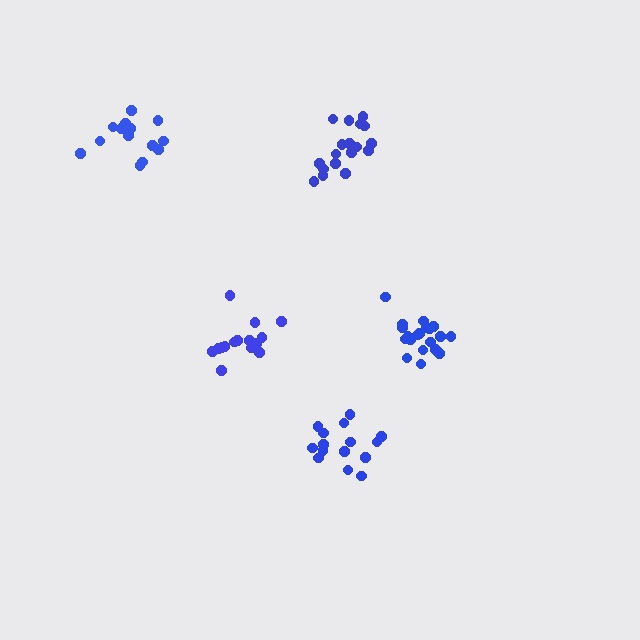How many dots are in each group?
Group 1: 15 dots, Group 2: 15 dots, Group 3: 15 dots, Group 4: 20 dots, Group 5: 19 dots (84 total).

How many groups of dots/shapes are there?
There are 5 groups.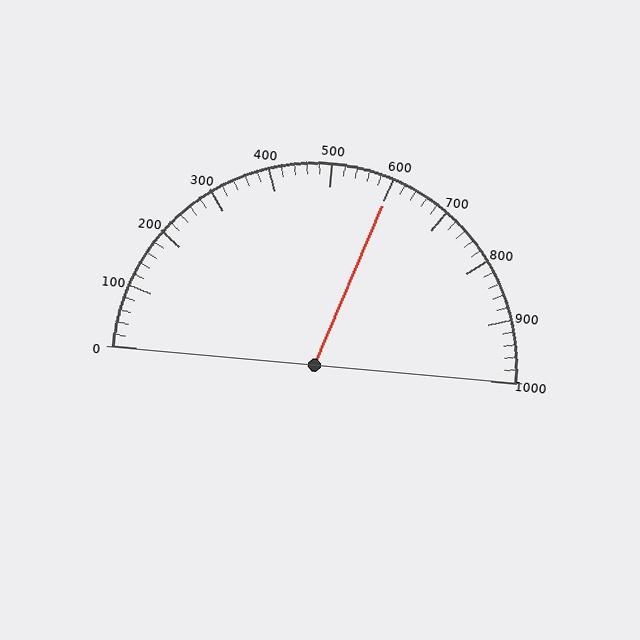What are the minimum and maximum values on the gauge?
The gauge ranges from 0 to 1000.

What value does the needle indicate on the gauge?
The needle indicates approximately 600.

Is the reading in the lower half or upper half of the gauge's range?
The reading is in the upper half of the range (0 to 1000).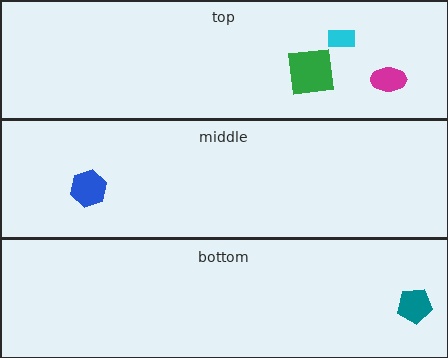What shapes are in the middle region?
The blue hexagon.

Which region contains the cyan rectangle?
The top region.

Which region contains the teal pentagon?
The bottom region.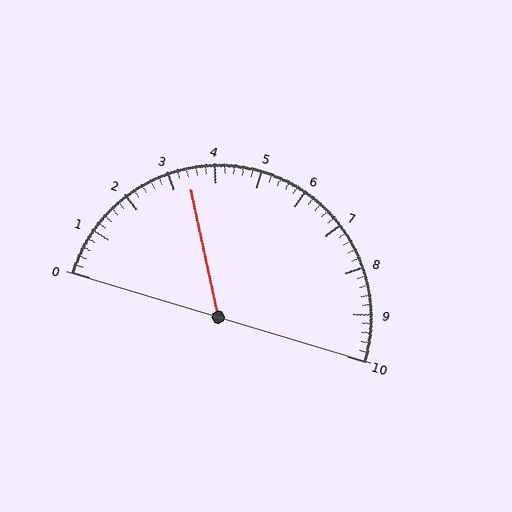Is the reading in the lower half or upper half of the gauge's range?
The reading is in the lower half of the range (0 to 10).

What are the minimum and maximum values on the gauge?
The gauge ranges from 0 to 10.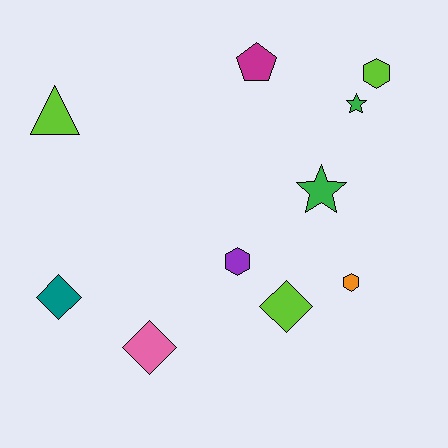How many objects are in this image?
There are 10 objects.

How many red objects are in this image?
There are no red objects.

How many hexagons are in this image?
There are 3 hexagons.